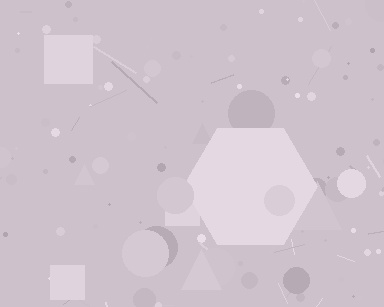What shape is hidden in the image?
A hexagon is hidden in the image.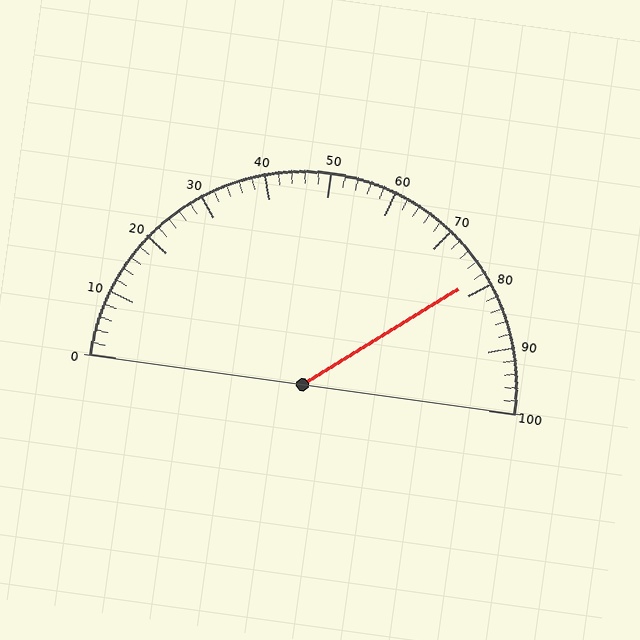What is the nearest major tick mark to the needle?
The nearest major tick mark is 80.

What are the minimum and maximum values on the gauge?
The gauge ranges from 0 to 100.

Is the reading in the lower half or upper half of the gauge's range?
The reading is in the upper half of the range (0 to 100).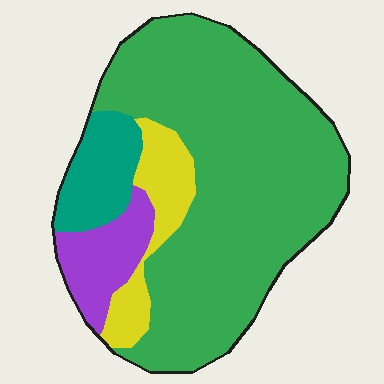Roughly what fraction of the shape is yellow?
Yellow takes up less than a quarter of the shape.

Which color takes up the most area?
Green, at roughly 70%.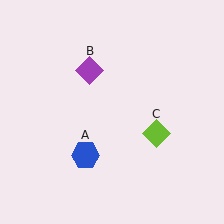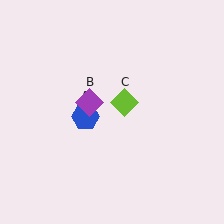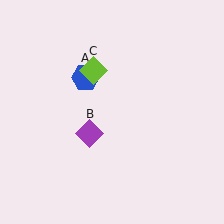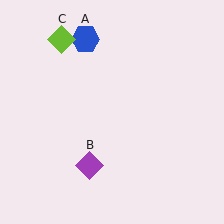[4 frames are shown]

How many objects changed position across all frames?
3 objects changed position: blue hexagon (object A), purple diamond (object B), lime diamond (object C).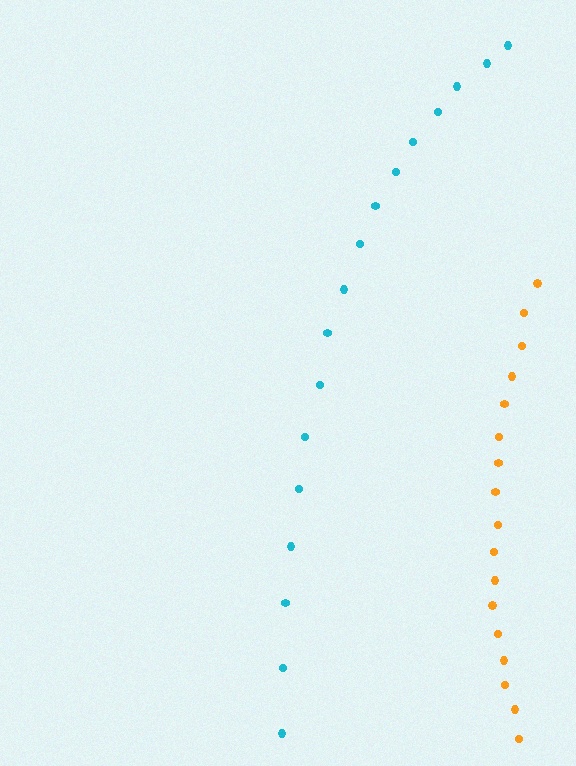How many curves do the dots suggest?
There are 2 distinct paths.